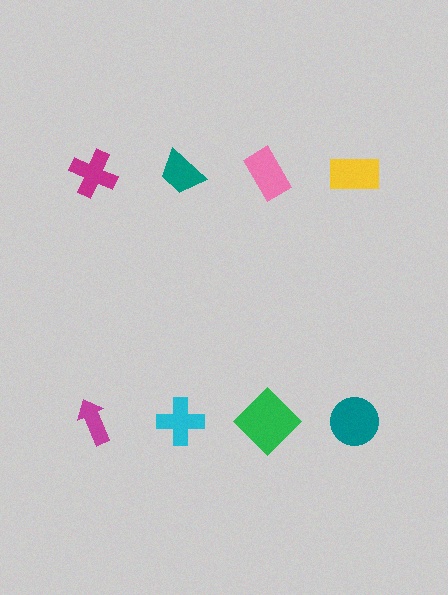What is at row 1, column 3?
A pink rectangle.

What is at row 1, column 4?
A yellow rectangle.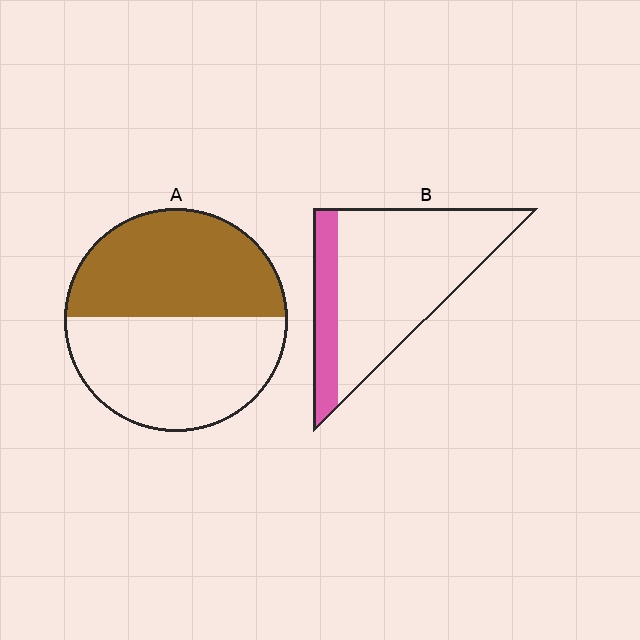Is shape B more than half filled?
No.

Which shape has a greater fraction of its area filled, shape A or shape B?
Shape A.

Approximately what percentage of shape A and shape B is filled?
A is approximately 50% and B is approximately 20%.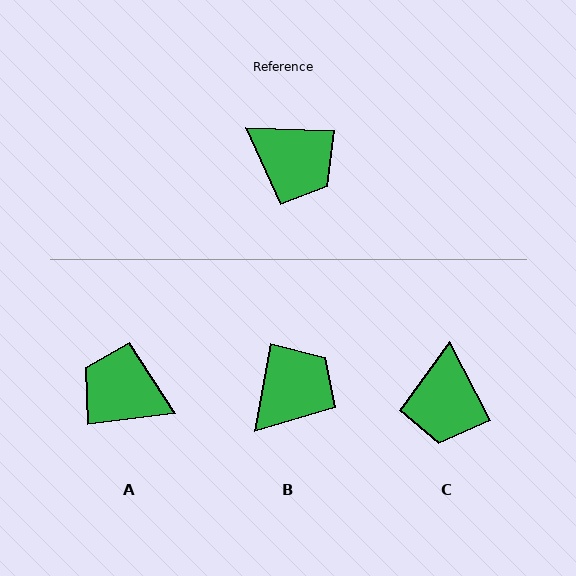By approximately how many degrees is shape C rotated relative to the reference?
Approximately 60 degrees clockwise.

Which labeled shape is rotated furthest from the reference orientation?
A, about 171 degrees away.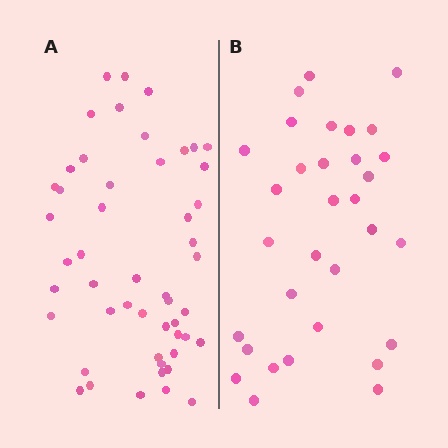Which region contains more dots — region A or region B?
Region A (the left region) has more dots.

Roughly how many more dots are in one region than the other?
Region A has approximately 20 more dots than region B.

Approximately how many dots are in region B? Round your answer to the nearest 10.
About 30 dots. (The exact count is 32, which rounds to 30.)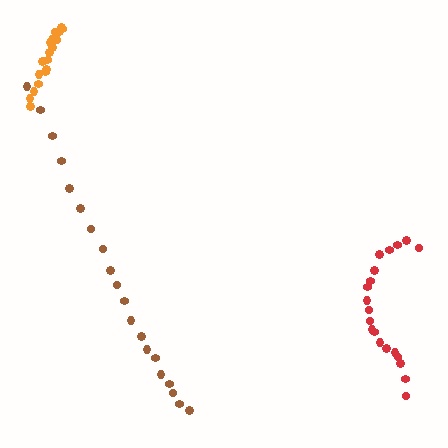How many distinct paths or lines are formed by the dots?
There are 3 distinct paths.